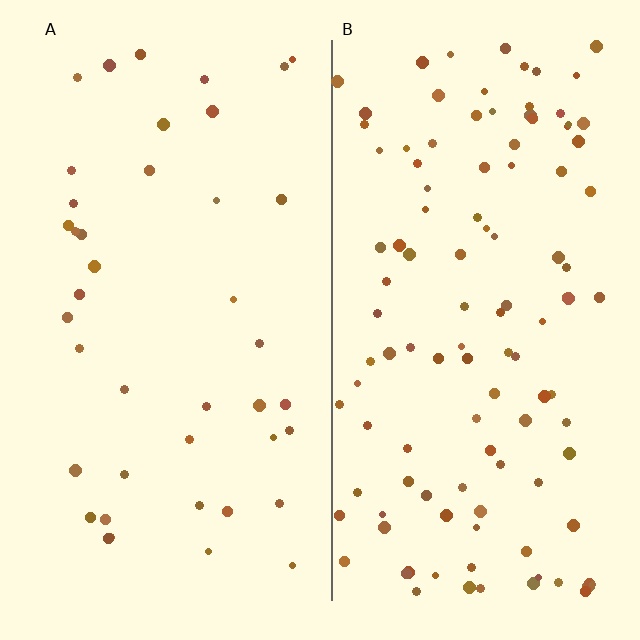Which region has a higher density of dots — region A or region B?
B (the right).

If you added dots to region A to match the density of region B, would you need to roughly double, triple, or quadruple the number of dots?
Approximately triple.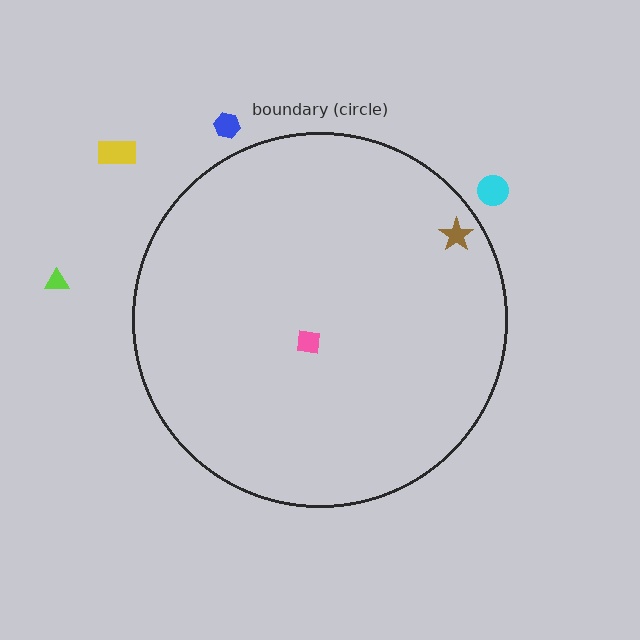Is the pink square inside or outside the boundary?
Inside.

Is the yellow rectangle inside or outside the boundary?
Outside.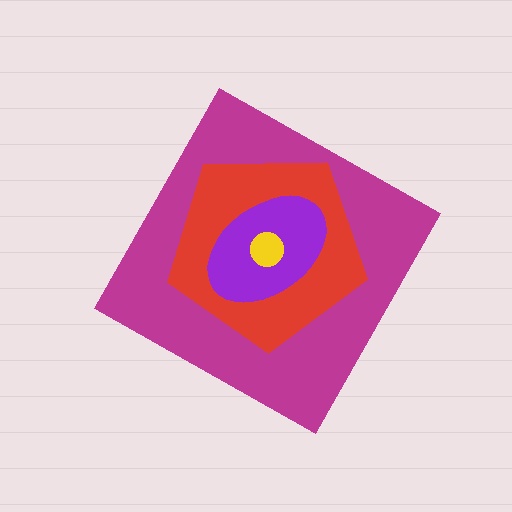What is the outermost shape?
The magenta diamond.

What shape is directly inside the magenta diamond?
The red pentagon.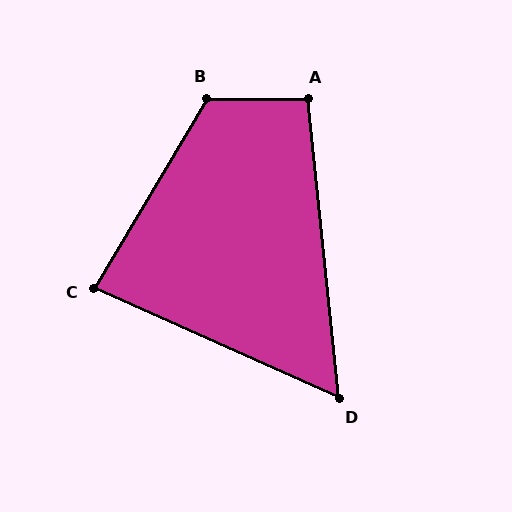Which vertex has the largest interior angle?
B, at approximately 120 degrees.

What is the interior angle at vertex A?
Approximately 97 degrees (obtuse).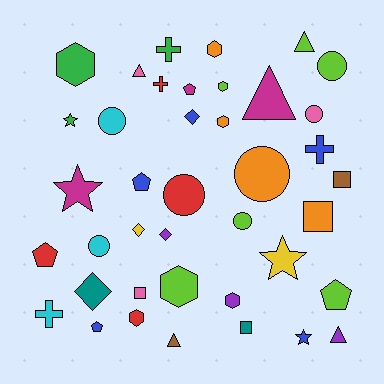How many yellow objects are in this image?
There are 2 yellow objects.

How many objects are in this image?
There are 40 objects.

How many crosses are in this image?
There are 4 crosses.